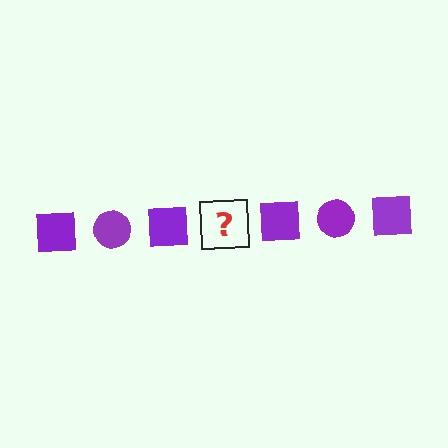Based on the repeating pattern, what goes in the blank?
The blank should be a purple circle.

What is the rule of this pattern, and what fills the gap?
The rule is that the pattern cycles through square, circle shapes in purple. The gap should be filled with a purple circle.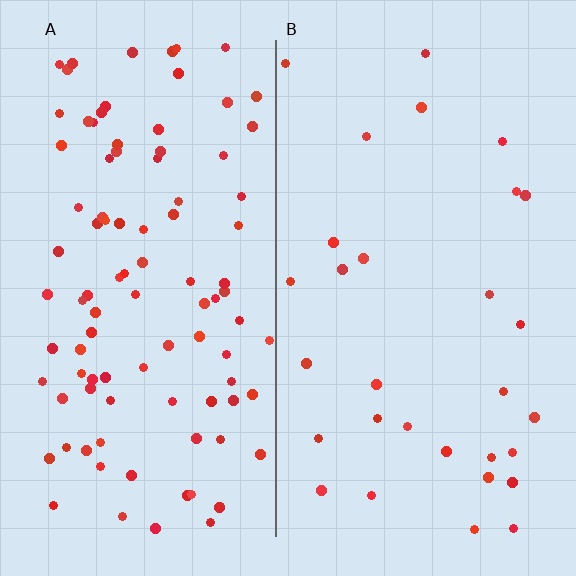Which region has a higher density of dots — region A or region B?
A (the left).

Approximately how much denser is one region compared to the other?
Approximately 3.3× — region A over region B.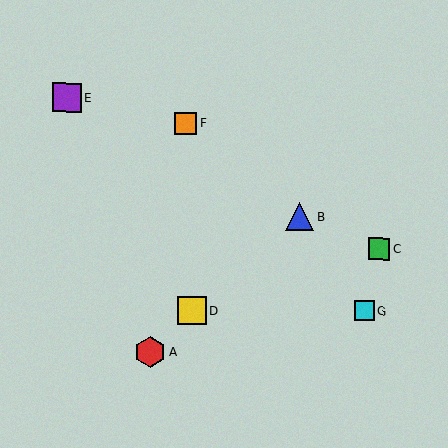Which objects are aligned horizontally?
Objects D, G are aligned horizontally.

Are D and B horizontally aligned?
No, D is at y≈311 and B is at y≈217.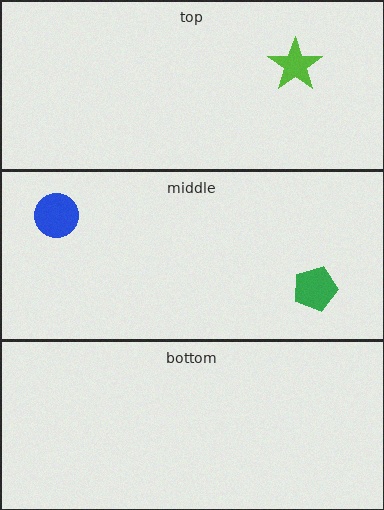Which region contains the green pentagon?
The middle region.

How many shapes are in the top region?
1.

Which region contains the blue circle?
The middle region.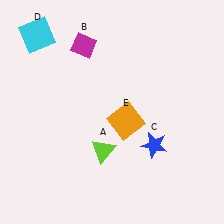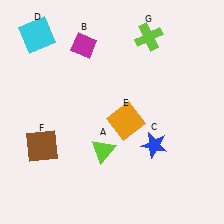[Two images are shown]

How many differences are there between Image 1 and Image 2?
There are 2 differences between the two images.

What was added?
A brown square (F), a lime cross (G) were added in Image 2.